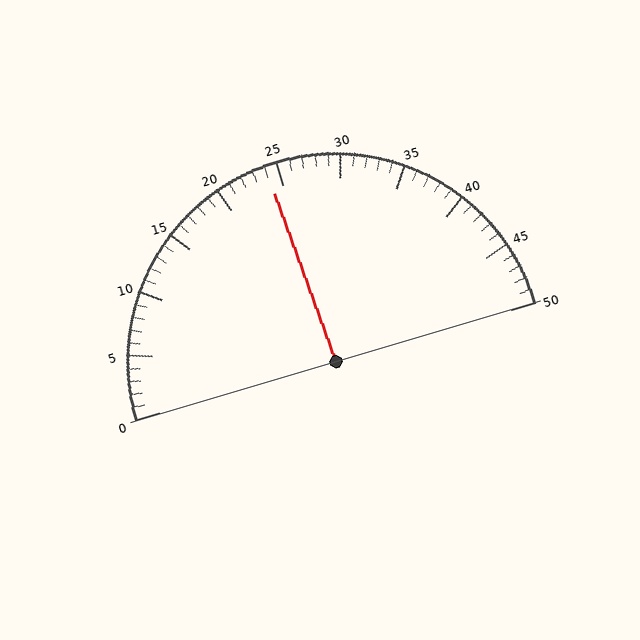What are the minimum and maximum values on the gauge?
The gauge ranges from 0 to 50.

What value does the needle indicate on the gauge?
The needle indicates approximately 24.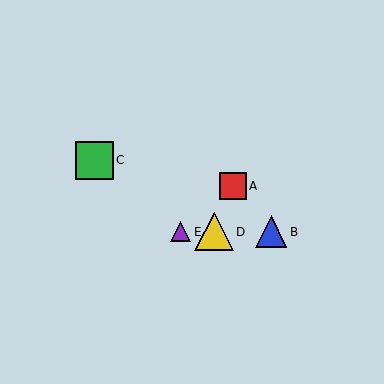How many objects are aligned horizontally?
3 objects (B, D, E) are aligned horizontally.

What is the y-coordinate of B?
Object B is at y≈232.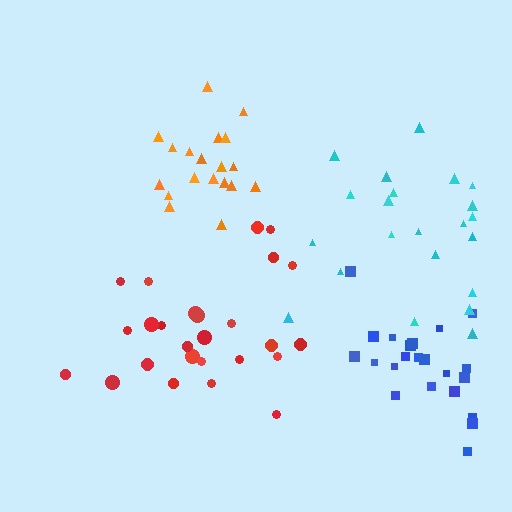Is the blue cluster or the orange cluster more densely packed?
Orange.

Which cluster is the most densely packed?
Orange.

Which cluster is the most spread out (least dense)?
Cyan.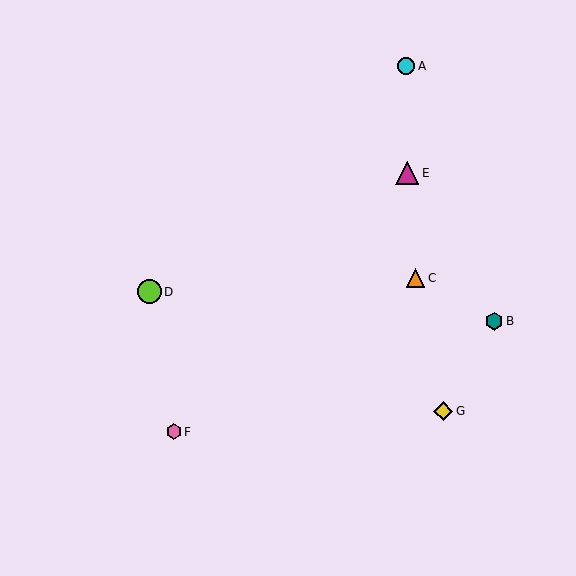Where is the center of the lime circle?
The center of the lime circle is at (150, 292).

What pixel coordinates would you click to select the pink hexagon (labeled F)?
Click at (174, 432) to select the pink hexagon F.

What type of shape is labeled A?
Shape A is a cyan circle.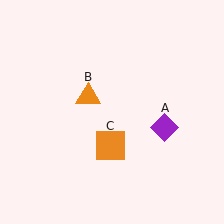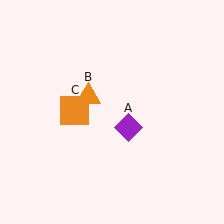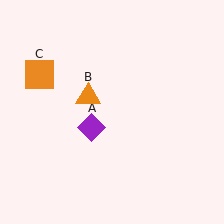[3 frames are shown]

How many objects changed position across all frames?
2 objects changed position: purple diamond (object A), orange square (object C).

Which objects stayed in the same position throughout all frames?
Orange triangle (object B) remained stationary.